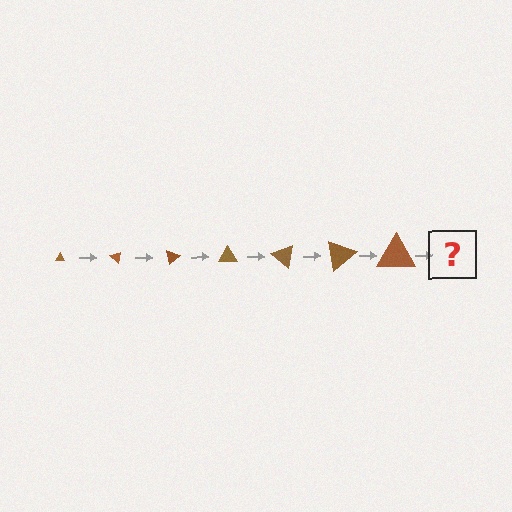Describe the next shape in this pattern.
It should be a triangle, larger than the previous one and rotated 280 degrees from the start.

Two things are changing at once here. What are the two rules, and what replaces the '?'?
The two rules are that the triangle grows larger each step and it rotates 40 degrees each step. The '?' should be a triangle, larger than the previous one and rotated 280 degrees from the start.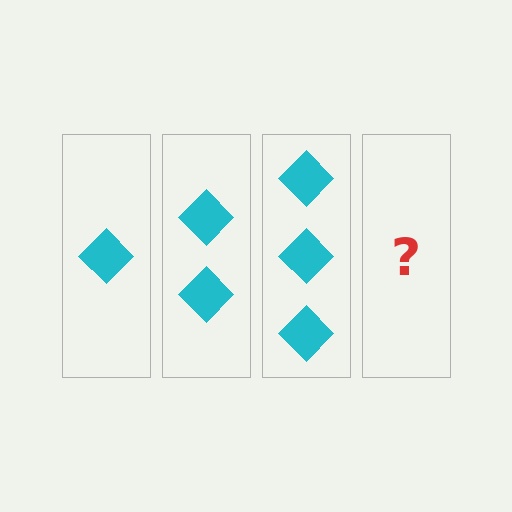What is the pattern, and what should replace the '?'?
The pattern is that each step adds one more diamond. The '?' should be 4 diamonds.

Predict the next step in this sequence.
The next step is 4 diamonds.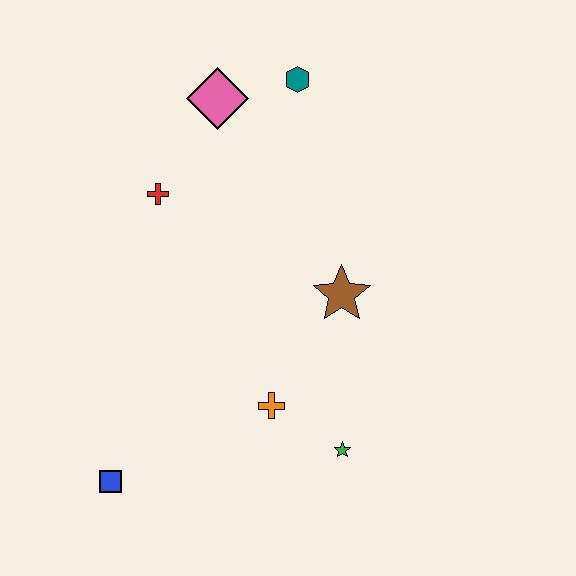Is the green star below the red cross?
Yes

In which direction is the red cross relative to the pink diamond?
The red cross is below the pink diamond.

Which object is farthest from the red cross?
The green star is farthest from the red cross.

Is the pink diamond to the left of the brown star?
Yes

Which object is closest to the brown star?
The orange cross is closest to the brown star.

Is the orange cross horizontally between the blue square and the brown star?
Yes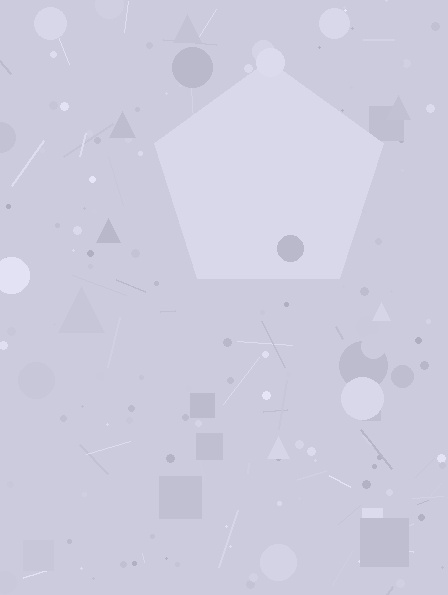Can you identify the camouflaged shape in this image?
The camouflaged shape is a pentagon.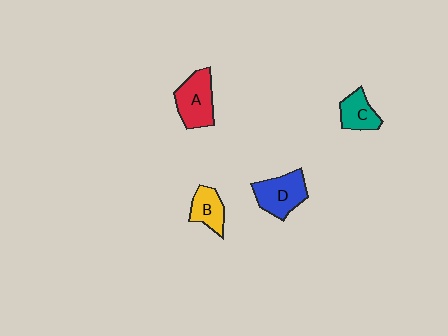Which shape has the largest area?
Shape A (red).